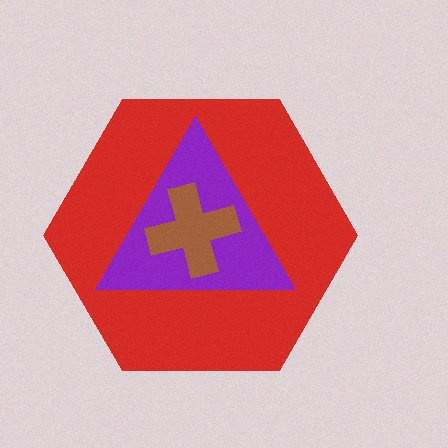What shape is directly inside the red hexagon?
The purple triangle.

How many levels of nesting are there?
3.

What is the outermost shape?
The red hexagon.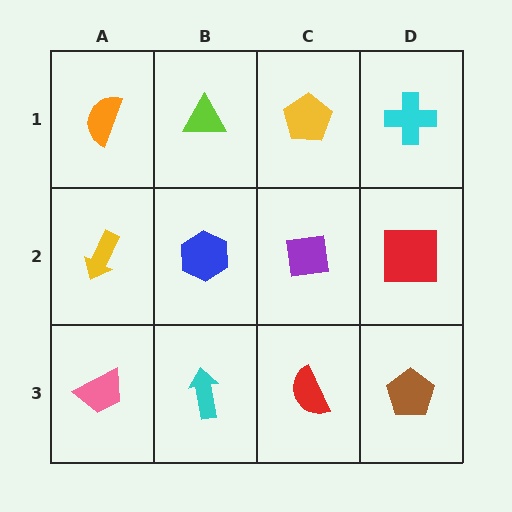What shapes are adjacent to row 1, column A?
A yellow arrow (row 2, column A), a lime triangle (row 1, column B).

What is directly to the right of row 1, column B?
A yellow pentagon.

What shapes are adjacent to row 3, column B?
A blue hexagon (row 2, column B), a pink trapezoid (row 3, column A), a red semicircle (row 3, column C).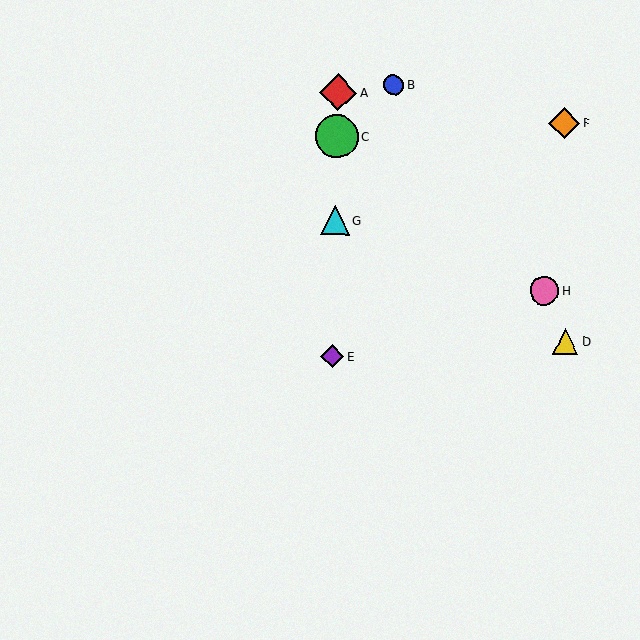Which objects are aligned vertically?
Objects A, C, E, G are aligned vertically.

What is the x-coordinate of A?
Object A is at x≈338.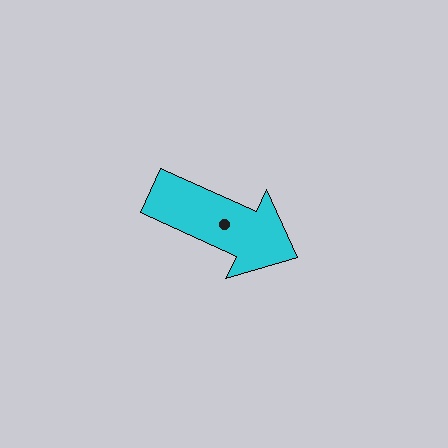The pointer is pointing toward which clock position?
Roughly 4 o'clock.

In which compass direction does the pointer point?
Southeast.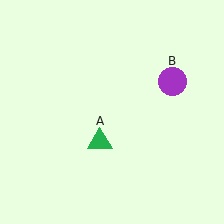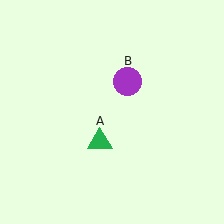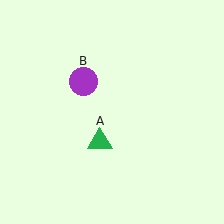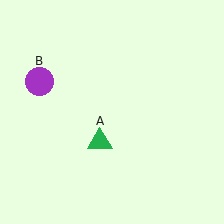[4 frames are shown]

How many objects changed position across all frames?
1 object changed position: purple circle (object B).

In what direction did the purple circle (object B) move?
The purple circle (object B) moved left.